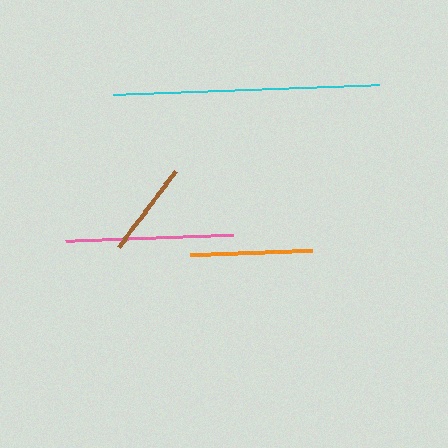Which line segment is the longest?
The cyan line is the longest at approximately 267 pixels.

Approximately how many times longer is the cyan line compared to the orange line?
The cyan line is approximately 2.2 times the length of the orange line.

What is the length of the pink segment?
The pink segment is approximately 168 pixels long.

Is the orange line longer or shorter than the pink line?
The pink line is longer than the orange line.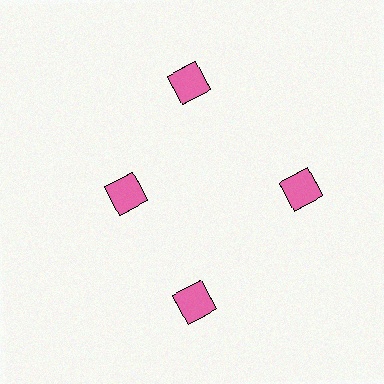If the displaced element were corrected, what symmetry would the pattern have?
It would have 4-fold rotational symmetry — the pattern would map onto itself every 90 degrees.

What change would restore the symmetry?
The symmetry would be restored by moving it outward, back onto the ring so that all 4 diamonds sit at equal angles and equal distance from the center.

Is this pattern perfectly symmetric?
No. The 4 pink diamonds are arranged in a ring, but one element near the 9 o'clock position is pulled inward toward the center, breaking the 4-fold rotational symmetry.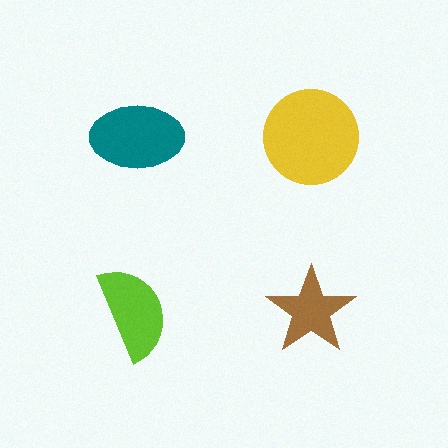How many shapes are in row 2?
2 shapes.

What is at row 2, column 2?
A brown star.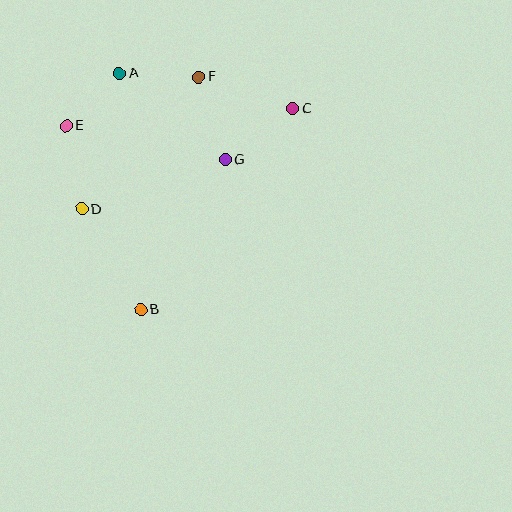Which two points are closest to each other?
Points A and E are closest to each other.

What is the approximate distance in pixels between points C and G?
The distance between C and G is approximately 84 pixels.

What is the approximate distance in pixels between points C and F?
The distance between C and F is approximately 99 pixels.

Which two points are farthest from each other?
Points B and C are farthest from each other.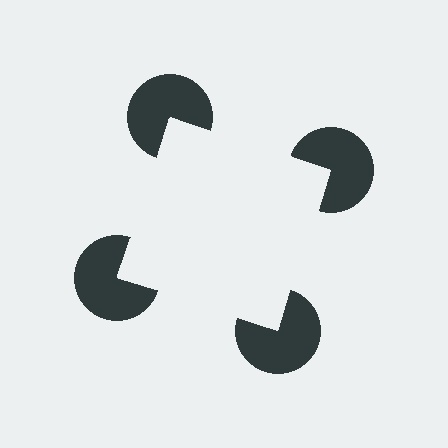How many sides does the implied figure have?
4 sides.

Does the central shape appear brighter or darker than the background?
It typically appears slightly brighter than the background, even though no actual brightness change is drawn.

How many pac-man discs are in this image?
There are 4 — one at each vertex of the illusory square.